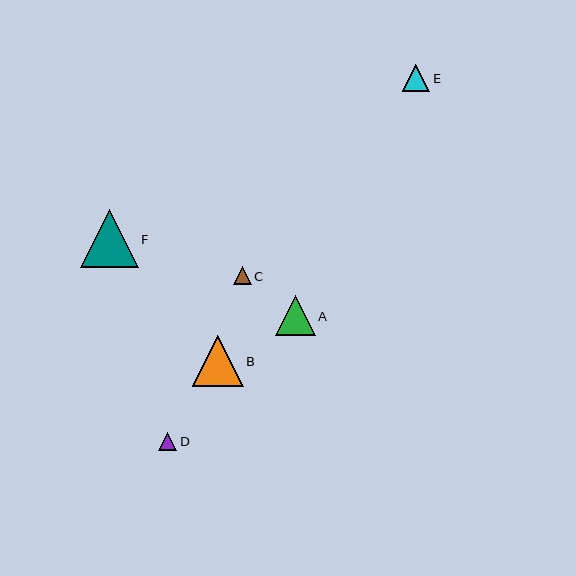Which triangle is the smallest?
Triangle D is the smallest with a size of approximately 18 pixels.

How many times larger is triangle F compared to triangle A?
Triangle F is approximately 1.4 times the size of triangle A.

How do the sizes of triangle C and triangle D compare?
Triangle C and triangle D are approximately the same size.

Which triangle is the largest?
Triangle F is the largest with a size of approximately 57 pixels.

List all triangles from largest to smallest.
From largest to smallest: F, B, A, E, C, D.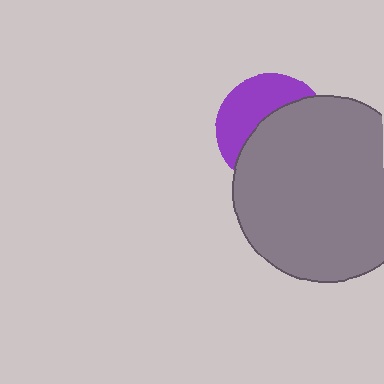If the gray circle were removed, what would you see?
You would see the complete purple circle.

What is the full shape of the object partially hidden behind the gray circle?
The partially hidden object is a purple circle.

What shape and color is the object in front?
The object in front is a gray circle.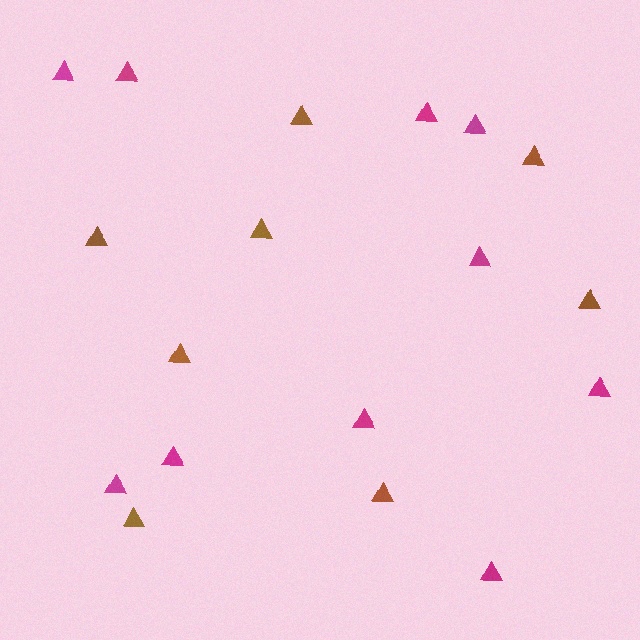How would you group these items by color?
There are 2 groups: one group of brown triangles (8) and one group of magenta triangles (10).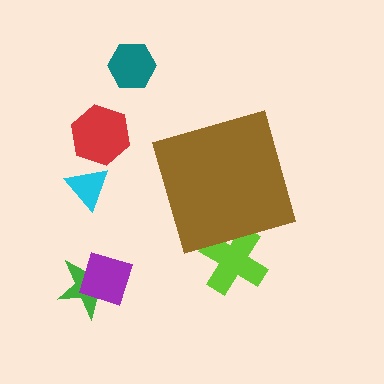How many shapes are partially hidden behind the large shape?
1 shape is partially hidden.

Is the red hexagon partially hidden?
No, the red hexagon is fully visible.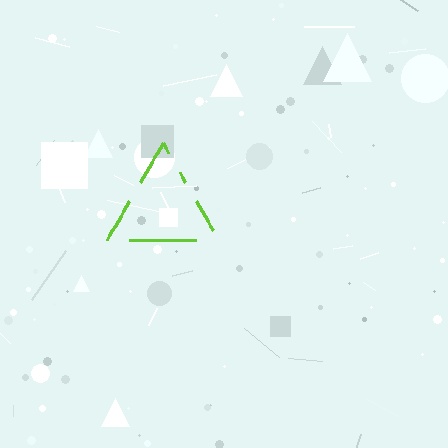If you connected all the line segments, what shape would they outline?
They would outline a triangle.